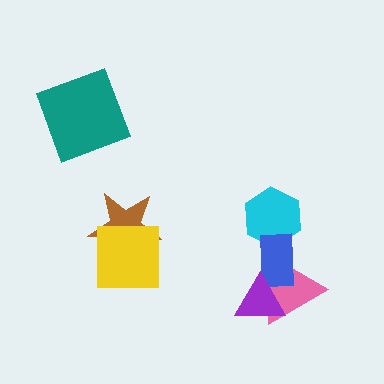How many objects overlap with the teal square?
0 objects overlap with the teal square.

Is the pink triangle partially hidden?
Yes, it is partially covered by another shape.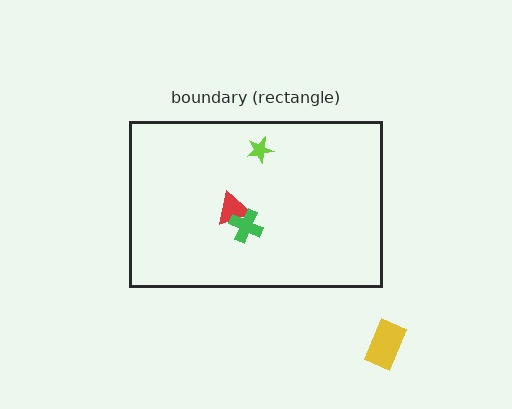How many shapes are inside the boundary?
3 inside, 1 outside.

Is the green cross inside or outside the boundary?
Inside.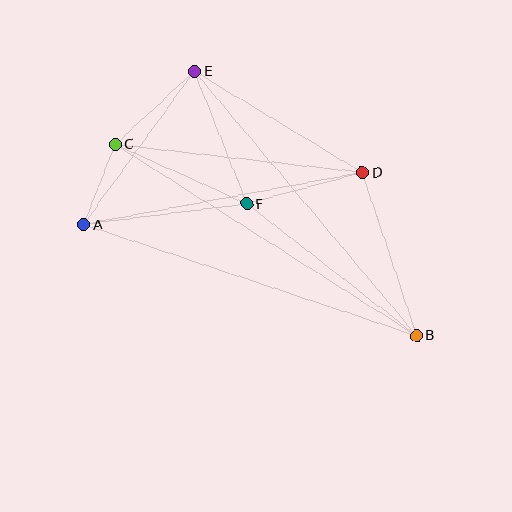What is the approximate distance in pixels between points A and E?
The distance between A and E is approximately 189 pixels.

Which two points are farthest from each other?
Points B and C are farthest from each other.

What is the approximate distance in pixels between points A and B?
The distance between A and B is approximately 351 pixels.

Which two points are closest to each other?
Points A and C are closest to each other.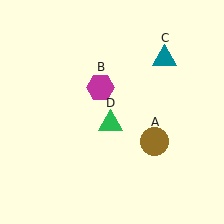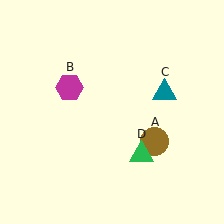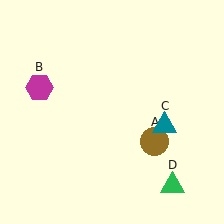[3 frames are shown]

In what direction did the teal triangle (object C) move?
The teal triangle (object C) moved down.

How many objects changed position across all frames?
3 objects changed position: magenta hexagon (object B), teal triangle (object C), green triangle (object D).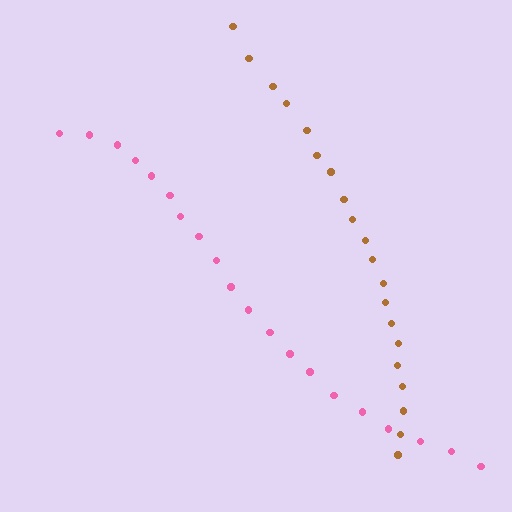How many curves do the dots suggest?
There are 2 distinct paths.